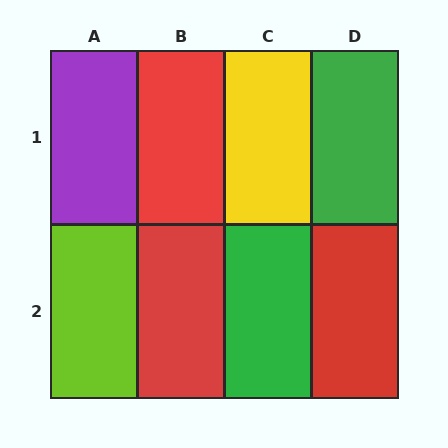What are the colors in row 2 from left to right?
Lime, red, green, red.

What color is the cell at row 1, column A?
Purple.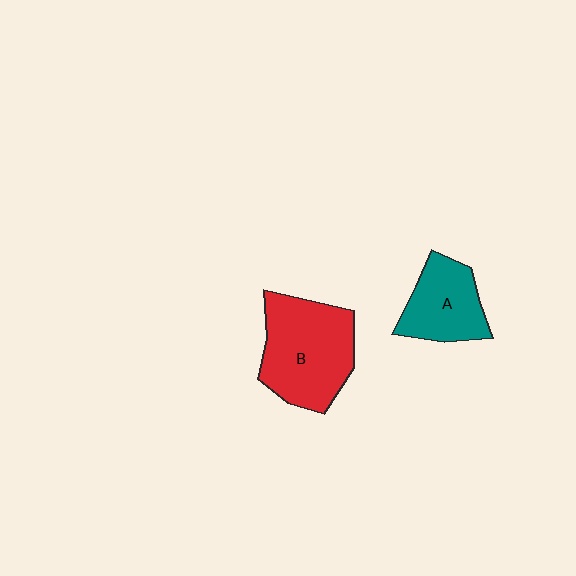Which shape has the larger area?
Shape B (red).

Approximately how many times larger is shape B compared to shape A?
Approximately 1.5 times.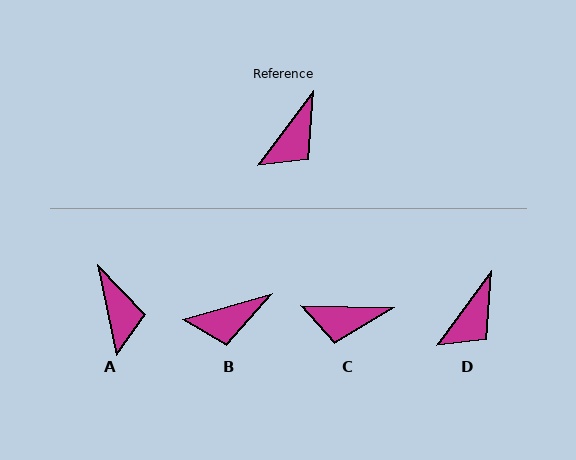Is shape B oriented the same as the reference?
No, it is off by about 37 degrees.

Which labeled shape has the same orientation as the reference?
D.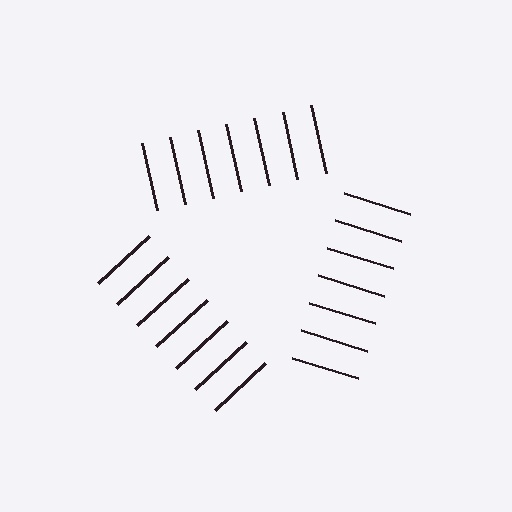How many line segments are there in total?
21 — 7 along each of the 3 edges.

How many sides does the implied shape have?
3 sides — the line-ends trace a triangle.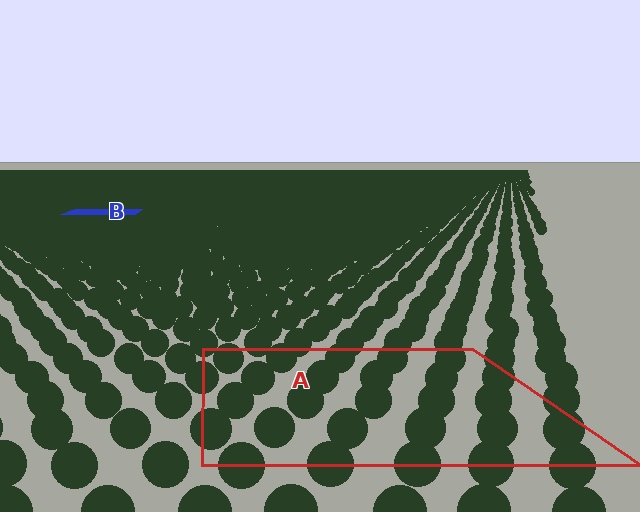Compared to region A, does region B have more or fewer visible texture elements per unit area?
Region B has more texture elements per unit area — they are packed more densely because it is farther away.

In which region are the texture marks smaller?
The texture marks are smaller in region B, because it is farther away.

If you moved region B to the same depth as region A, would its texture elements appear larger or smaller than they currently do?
They would appear larger. At a closer depth, the same texture elements are projected at a bigger on-screen size.